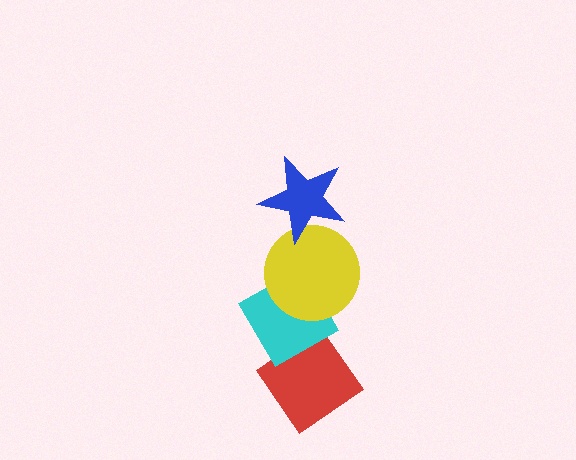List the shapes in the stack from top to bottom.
From top to bottom: the blue star, the yellow circle, the cyan diamond, the red diamond.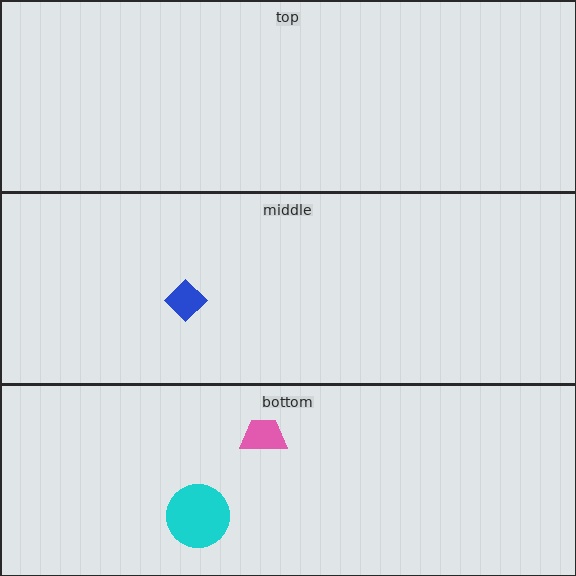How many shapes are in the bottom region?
2.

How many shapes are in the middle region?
1.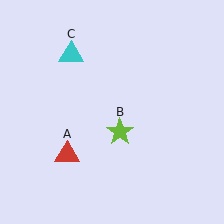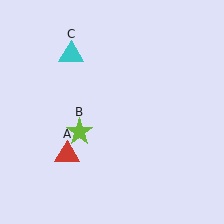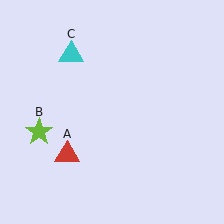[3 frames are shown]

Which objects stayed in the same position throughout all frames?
Red triangle (object A) and cyan triangle (object C) remained stationary.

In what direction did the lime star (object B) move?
The lime star (object B) moved left.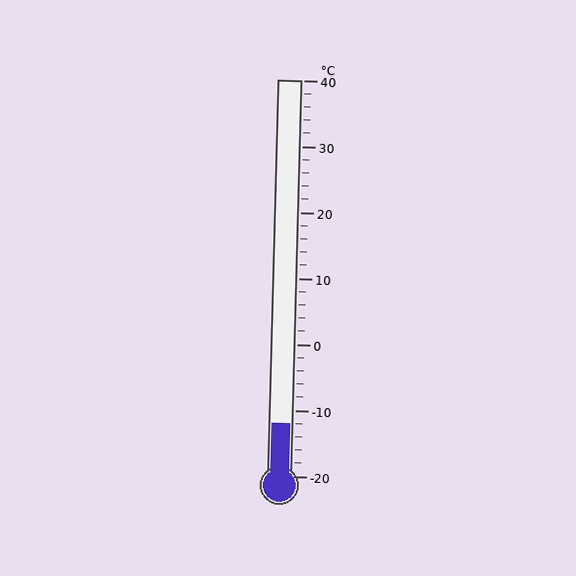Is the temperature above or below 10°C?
The temperature is below 10°C.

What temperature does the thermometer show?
The thermometer shows approximately -12°C.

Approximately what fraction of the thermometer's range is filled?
The thermometer is filled to approximately 15% of its range.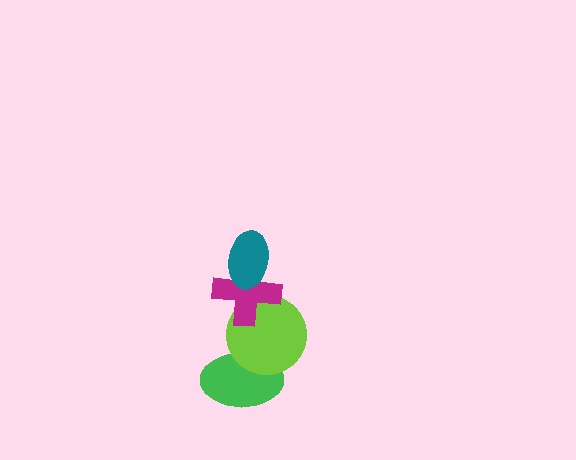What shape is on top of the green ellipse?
The lime circle is on top of the green ellipse.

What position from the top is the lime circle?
The lime circle is 3rd from the top.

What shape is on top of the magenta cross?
The teal ellipse is on top of the magenta cross.